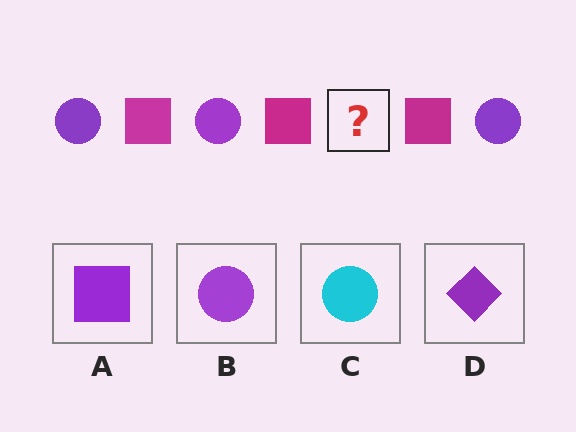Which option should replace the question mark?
Option B.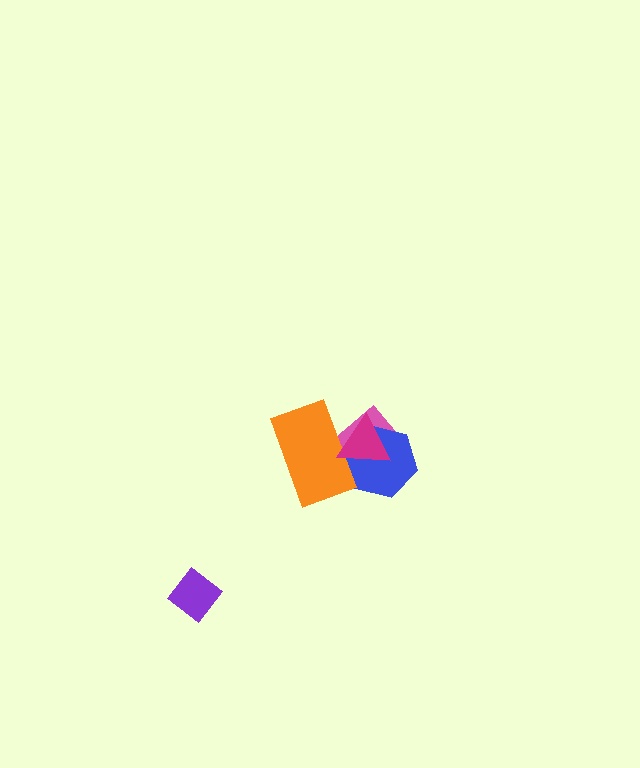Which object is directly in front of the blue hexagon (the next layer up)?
The orange rectangle is directly in front of the blue hexagon.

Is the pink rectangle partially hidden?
Yes, it is partially covered by another shape.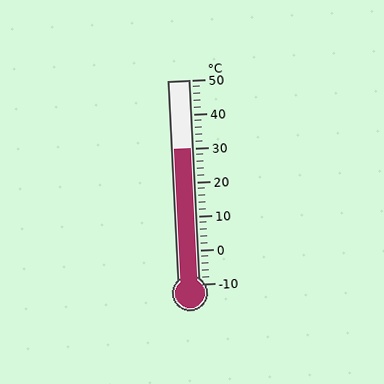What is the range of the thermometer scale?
The thermometer scale ranges from -10°C to 50°C.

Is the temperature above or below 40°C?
The temperature is below 40°C.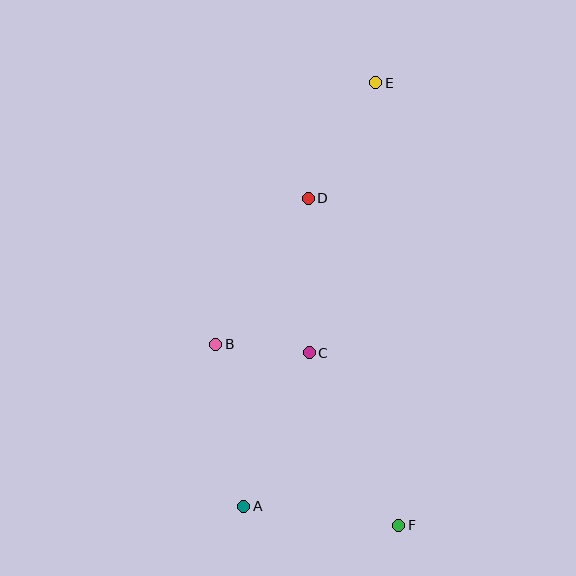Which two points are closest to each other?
Points B and C are closest to each other.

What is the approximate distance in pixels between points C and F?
The distance between C and F is approximately 194 pixels.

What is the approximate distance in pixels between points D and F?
The distance between D and F is approximately 339 pixels.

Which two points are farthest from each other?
Points A and E are farthest from each other.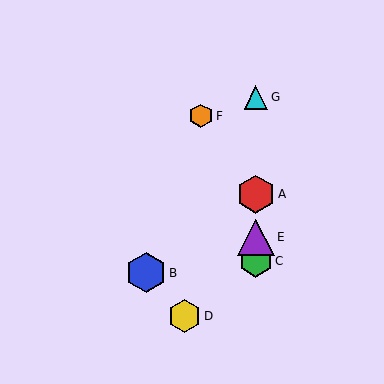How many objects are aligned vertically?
4 objects (A, C, E, G) are aligned vertically.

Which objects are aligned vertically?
Objects A, C, E, G are aligned vertically.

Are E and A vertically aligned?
Yes, both are at x≈256.